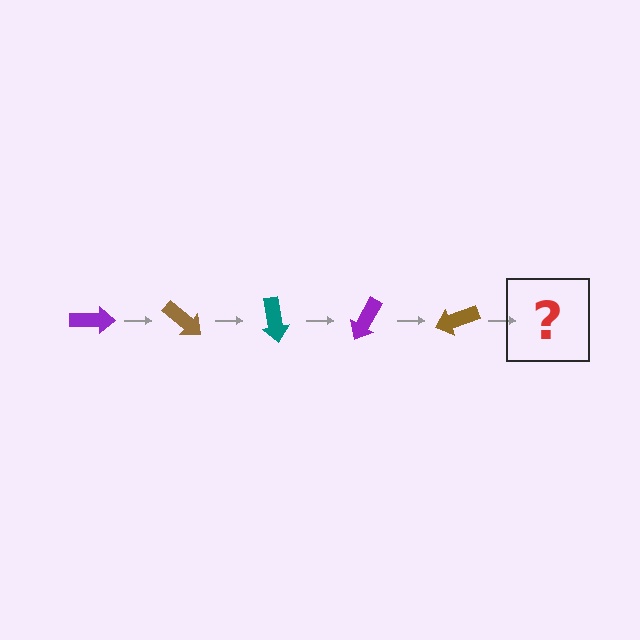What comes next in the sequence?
The next element should be a teal arrow, rotated 200 degrees from the start.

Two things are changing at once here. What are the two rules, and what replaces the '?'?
The two rules are that it rotates 40 degrees each step and the color cycles through purple, brown, and teal. The '?' should be a teal arrow, rotated 200 degrees from the start.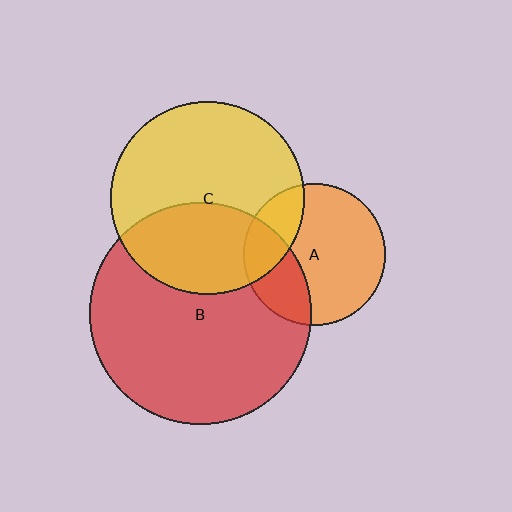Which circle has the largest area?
Circle B (red).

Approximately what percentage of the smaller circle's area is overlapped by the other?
Approximately 25%.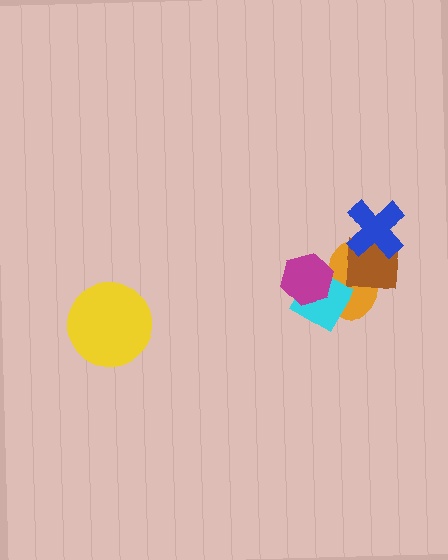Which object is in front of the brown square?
The blue cross is in front of the brown square.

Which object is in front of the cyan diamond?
The magenta hexagon is in front of the cyan diamond.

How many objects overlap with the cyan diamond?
2 objects overlap with the cyan diamond.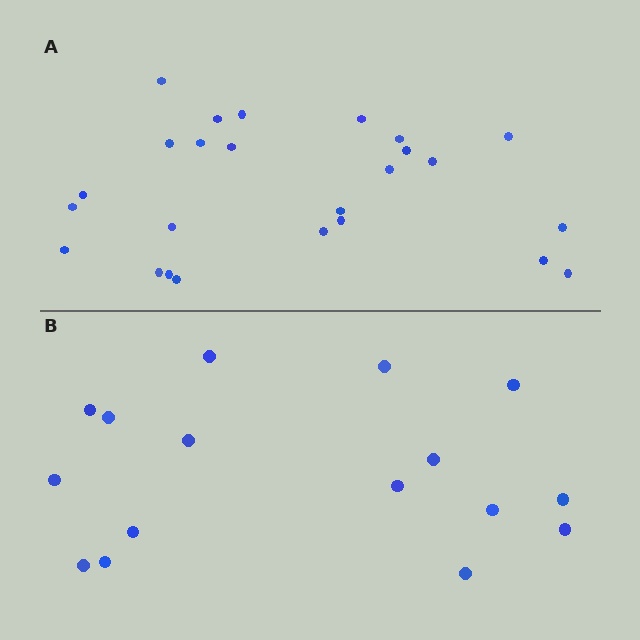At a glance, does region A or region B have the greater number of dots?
Region A (the top region) has more dots.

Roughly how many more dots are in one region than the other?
Region A has roughly 8 or so more dots than region B.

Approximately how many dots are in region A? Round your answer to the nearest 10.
About 20 dots. (The exact count is 25, which rounds to 20.)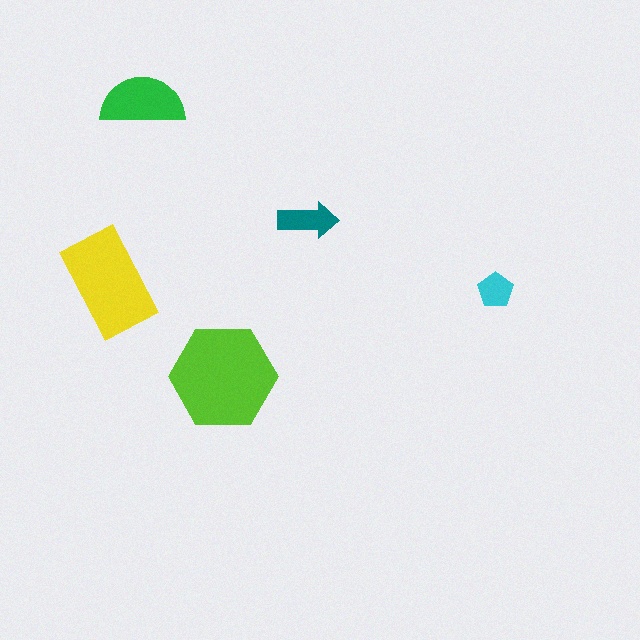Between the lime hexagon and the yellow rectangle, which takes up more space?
The lime hexagon.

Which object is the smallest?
The cyan pentagon.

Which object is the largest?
The lime hexagon.